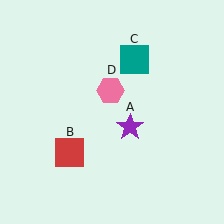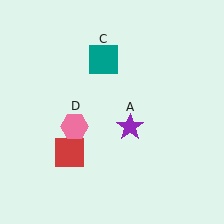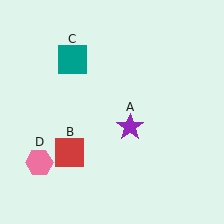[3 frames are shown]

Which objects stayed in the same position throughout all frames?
Purple star (object A) and red square (object B) remained stationary.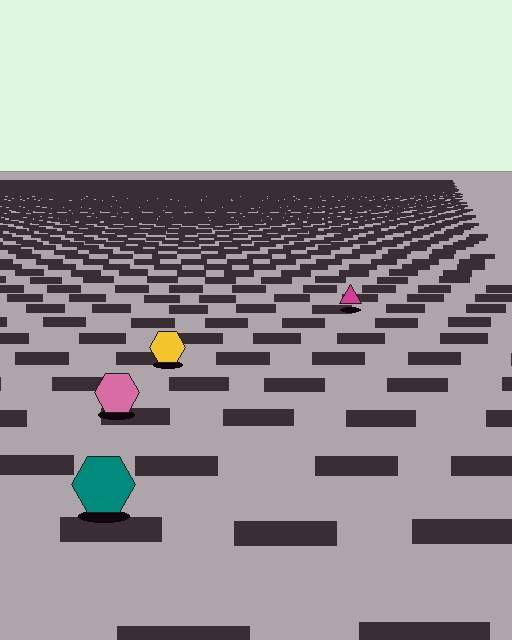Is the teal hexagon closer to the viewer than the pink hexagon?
Yes. The teal hexagon is closer — you can tell from the texture gradient: the ground texture is coarser near it.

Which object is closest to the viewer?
The teal hexagon is closest. The texture marks near it are larger and more spread out.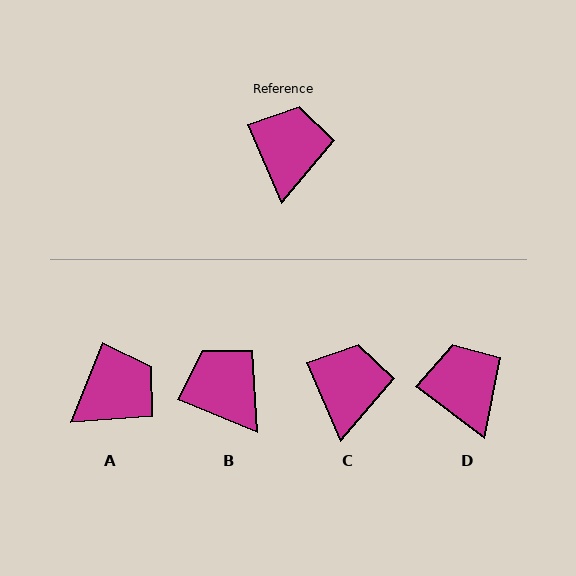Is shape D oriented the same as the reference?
No, it is off by about 29 degrees.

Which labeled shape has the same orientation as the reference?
C.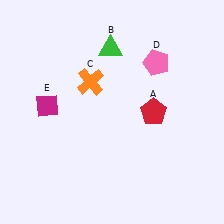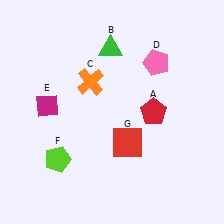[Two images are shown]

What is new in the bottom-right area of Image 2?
A red square (G) was added in the bottom-right area of Image 2.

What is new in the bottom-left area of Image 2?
A lime pentagon (F) was added in the bottom-left area of Image 2.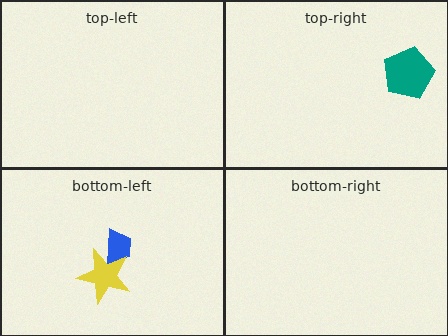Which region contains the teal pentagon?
The top-right region.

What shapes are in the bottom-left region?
The blue trapezoid, the yellow star.